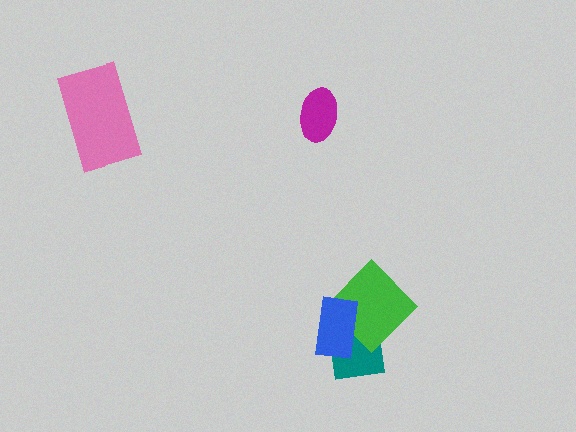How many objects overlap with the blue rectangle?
2 objects overlap with the blue rectangle.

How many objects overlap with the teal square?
2 objects overlap with the teal square.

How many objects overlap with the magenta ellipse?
0 objects overlap with the magenta ellipse.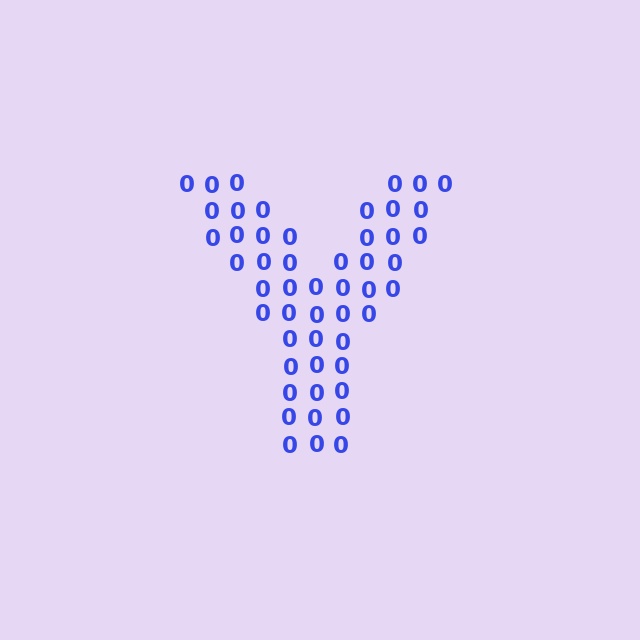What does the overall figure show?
The overall figure shows the letter Y.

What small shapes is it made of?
It is made of small digit 0's.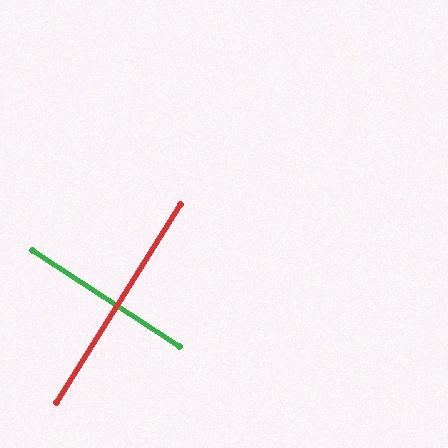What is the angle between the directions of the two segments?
Approximately 89 degrees.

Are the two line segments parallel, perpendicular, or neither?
Perpendicular — they meet at approximately 89°.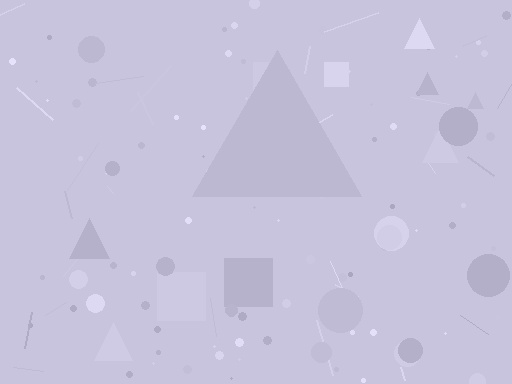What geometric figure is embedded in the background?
A triangle is embedded in the background.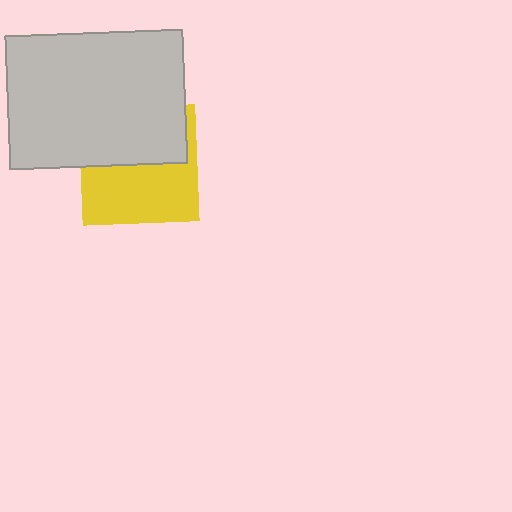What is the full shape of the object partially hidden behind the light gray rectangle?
The partially hidden object is a yellow square.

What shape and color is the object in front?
The object in front is a light gray rectangle.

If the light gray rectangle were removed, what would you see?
You would see the complete yellow square.